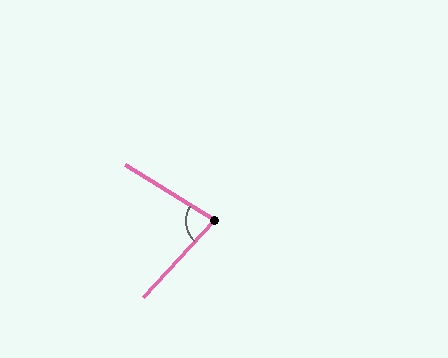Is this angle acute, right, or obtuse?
It is acute.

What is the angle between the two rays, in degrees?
Approximately 79 degrees.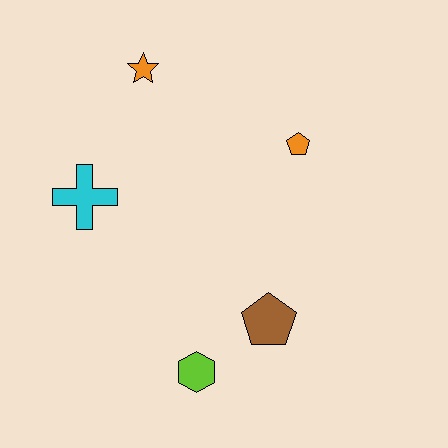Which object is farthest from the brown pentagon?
The orange star is farthest from the brown pentagon.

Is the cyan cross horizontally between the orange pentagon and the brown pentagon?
No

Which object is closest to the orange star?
The cyan cross is closest to the orange star.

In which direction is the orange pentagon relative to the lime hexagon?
The orange pentagon is above the lime hexagon.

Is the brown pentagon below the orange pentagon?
Yes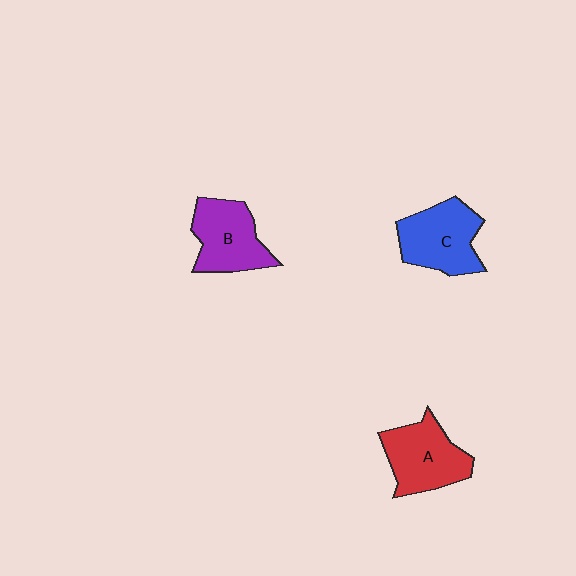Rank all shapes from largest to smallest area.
From largest to smallest: C (blue), A (red), B (purple).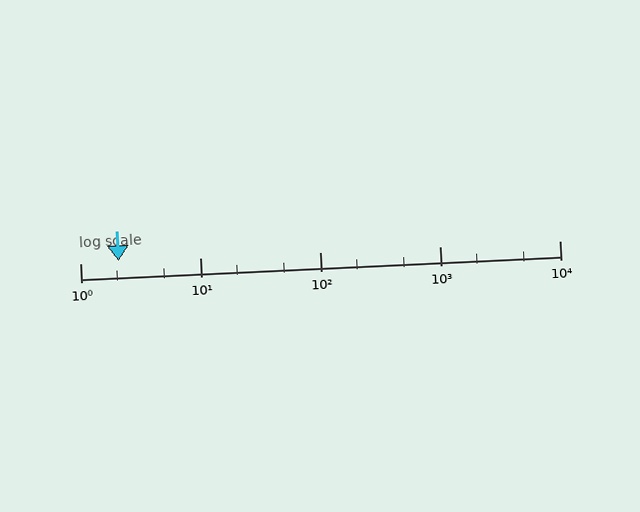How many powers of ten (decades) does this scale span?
The scale spans 4 decades, from 1 to 10000.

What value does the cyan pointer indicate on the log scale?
The pointer indicates approximately 2.1.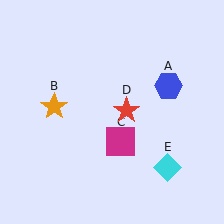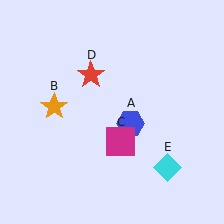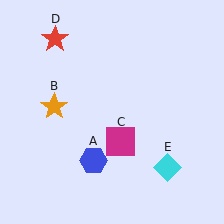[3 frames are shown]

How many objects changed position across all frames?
2 objects changed position: blue hexagon (object A), red star (object D).